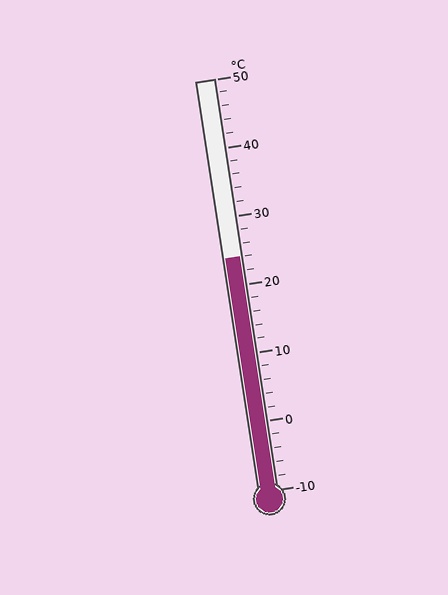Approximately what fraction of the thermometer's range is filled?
The thermometer is filled to approximately 55% of its range.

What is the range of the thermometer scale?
The thermometer scale ranges from -10°C to 50°C.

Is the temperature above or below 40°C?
The temperature is below 40°C.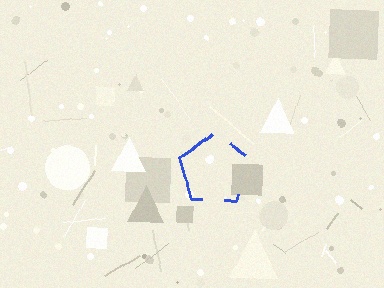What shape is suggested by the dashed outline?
The dashed outline suggests a pentagon.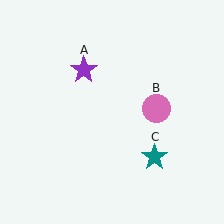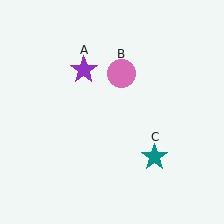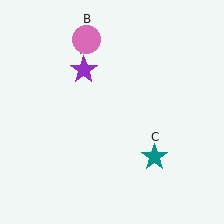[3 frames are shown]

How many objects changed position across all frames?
1 object changed position: pink circle (object B).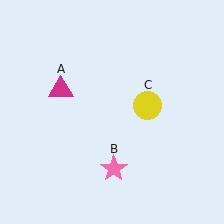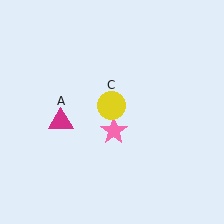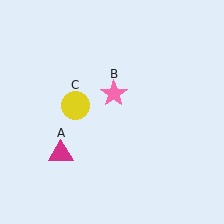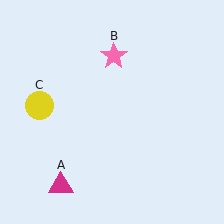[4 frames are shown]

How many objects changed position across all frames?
3 objects changed position: magenta triangle (object A), pink star (object B), yellow circle (object C).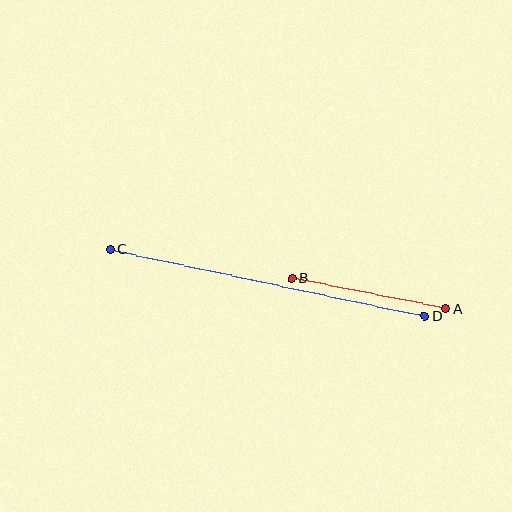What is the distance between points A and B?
The distance is approximately 157 pixels.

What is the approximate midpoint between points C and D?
The midpoint is at approximately (267, 283) pixels.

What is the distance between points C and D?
The distance is approximately 321 pixels.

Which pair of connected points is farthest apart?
Points C and D are farthest apart.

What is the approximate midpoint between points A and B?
The midpoint is at approximately (369, 293) pixels.